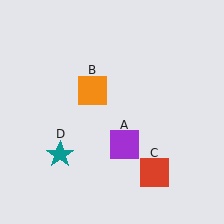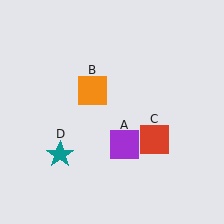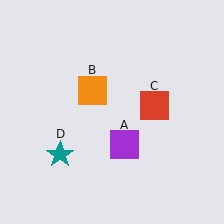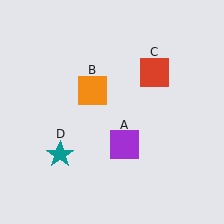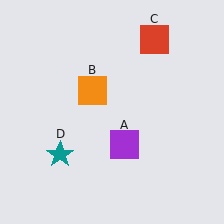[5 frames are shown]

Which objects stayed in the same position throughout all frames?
Purple square (object A) and orange square (object B) and teal star (object D) remained stationary.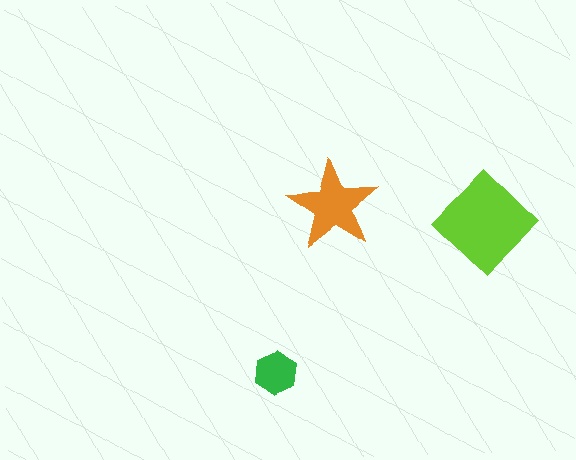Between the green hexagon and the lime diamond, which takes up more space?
The lime diamond.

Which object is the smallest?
The green hexagon.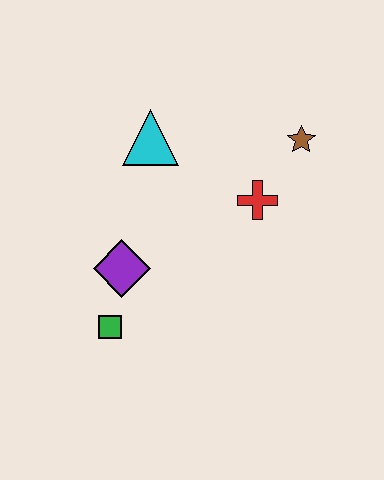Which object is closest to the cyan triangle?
The red cross is closest to the cyan triangle.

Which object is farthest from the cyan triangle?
The green square is farthest from the cyan triangle.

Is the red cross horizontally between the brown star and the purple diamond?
Yes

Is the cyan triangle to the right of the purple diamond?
Yes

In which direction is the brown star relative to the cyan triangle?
The brown star is to the right of the cyan triangle.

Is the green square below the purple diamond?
Yes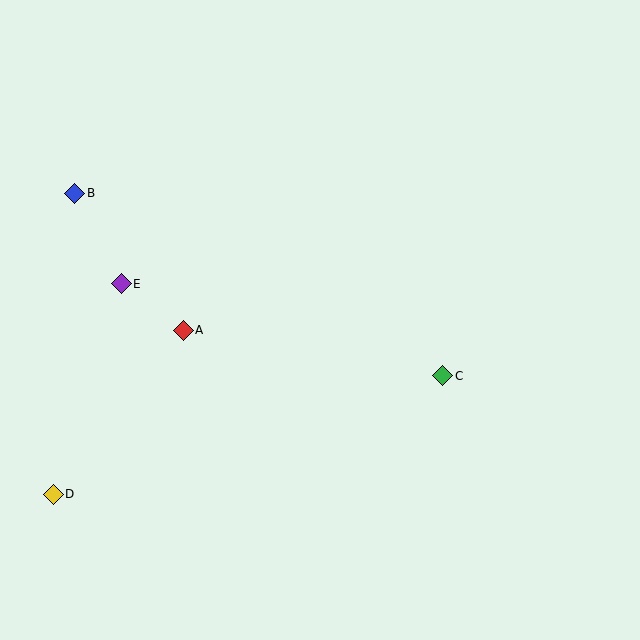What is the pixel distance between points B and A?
The distance between B and A is 175 pixels.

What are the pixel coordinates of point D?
Point D is at (53, 494).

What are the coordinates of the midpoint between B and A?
The midpoint between B and A is at (129, 262).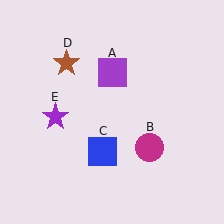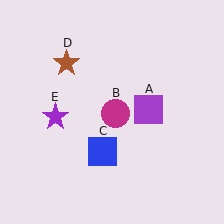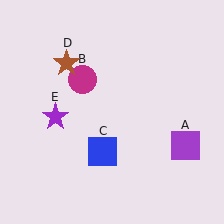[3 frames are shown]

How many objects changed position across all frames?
2 objects changed position: purple square (object A), magenta circle (object B).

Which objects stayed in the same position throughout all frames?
Blue square (object C) and brown star (object D) and purple star (object E) remained stationary.